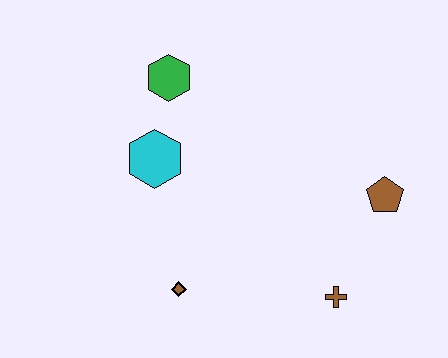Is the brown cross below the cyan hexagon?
Yes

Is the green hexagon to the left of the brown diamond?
Yes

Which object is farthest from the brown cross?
The green hexagon is farthest from the brown cross.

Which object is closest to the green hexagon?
The cyan hexagon is closest to the green hexagon.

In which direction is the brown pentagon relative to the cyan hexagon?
The brown pentagon is to the right of the cyan hexagon.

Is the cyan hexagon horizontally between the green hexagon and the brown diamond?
No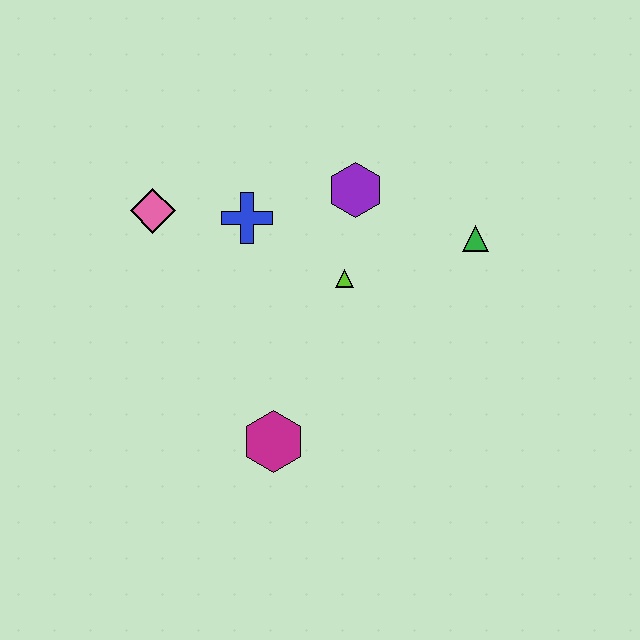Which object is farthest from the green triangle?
The pink diamond is farthest from the green triangle.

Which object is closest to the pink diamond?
The blue cross is closest to the pink diamond.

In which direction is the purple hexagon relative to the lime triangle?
The purple hexagon is above the lime triangle.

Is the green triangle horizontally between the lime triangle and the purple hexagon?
No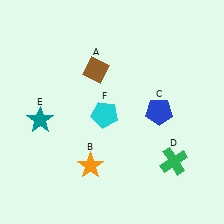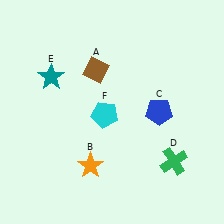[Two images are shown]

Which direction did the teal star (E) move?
The teal star (E) moved up.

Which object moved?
The teal star (E) moved up.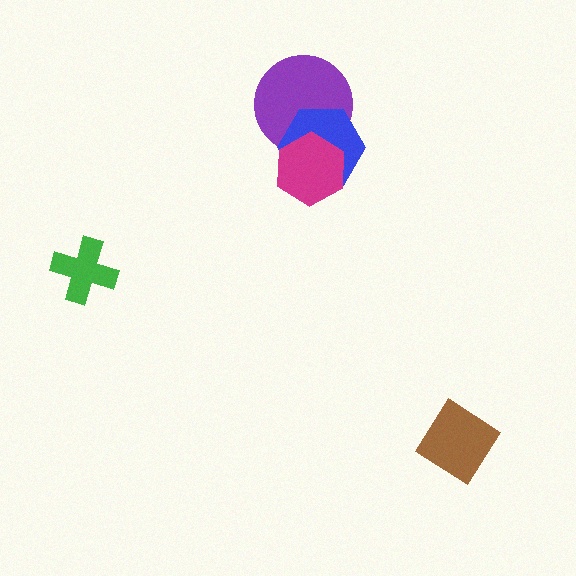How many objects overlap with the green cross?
0 objects overlap with the green cross.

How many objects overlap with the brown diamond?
0 objects overlap with the brown diamond.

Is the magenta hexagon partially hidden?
No, no other shape covers it.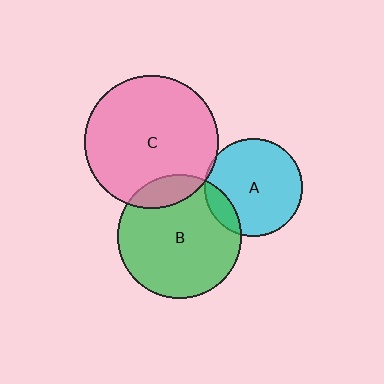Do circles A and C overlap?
Yes.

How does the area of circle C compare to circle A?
Approximately 1.9 times.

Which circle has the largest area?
Circle C (pink).